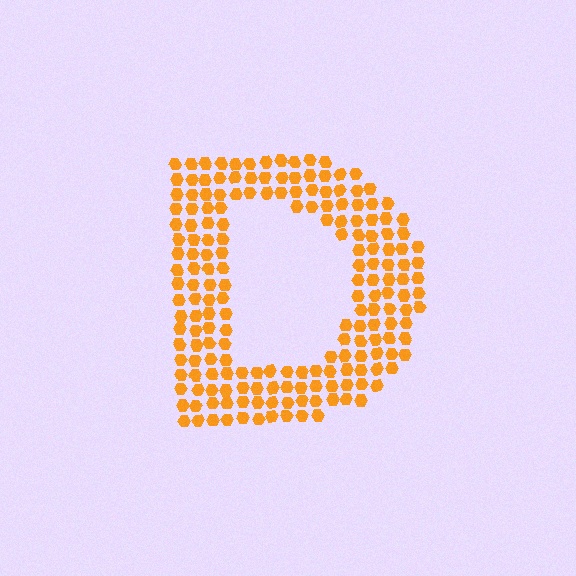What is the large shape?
The large shape is the letter D.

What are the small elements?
The small elements are hexagons.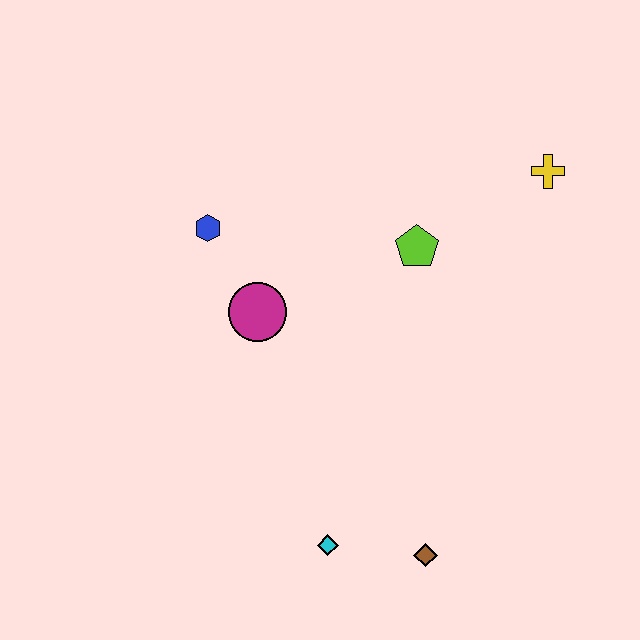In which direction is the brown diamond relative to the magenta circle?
The brown diamond is below the magenta circle.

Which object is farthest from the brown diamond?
The yellow cross is farthest from the brown diamond.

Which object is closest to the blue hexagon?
The magenta circle is closest to the blue hexagon.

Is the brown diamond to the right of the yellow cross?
No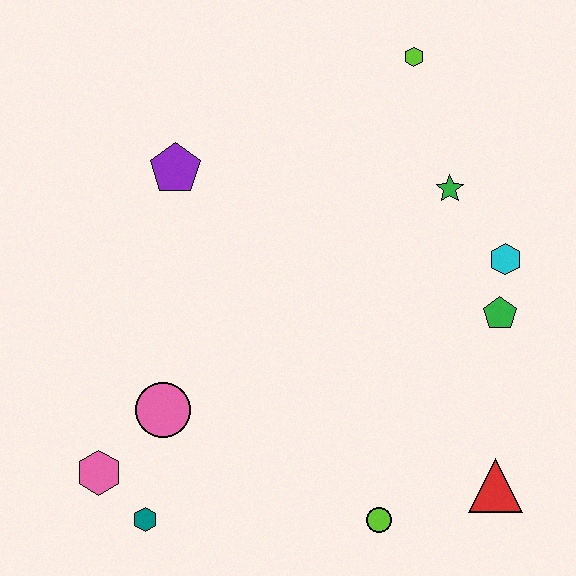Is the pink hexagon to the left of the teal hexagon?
Yes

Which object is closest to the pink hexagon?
The teal hexagon is closest to the pink hexagon.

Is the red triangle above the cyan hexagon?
No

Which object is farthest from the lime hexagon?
The teal hexagon is farthest from the lime hexagon.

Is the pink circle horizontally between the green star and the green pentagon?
No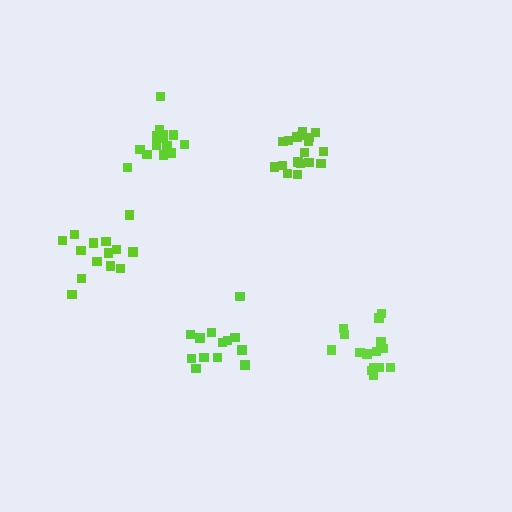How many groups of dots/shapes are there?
There are 5 groups.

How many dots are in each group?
Group 1: 15 dots, Group 2: 13 dots, Group 3: 15 dots, Group 4: 14 dots, Group 5: 18 dots (75 total).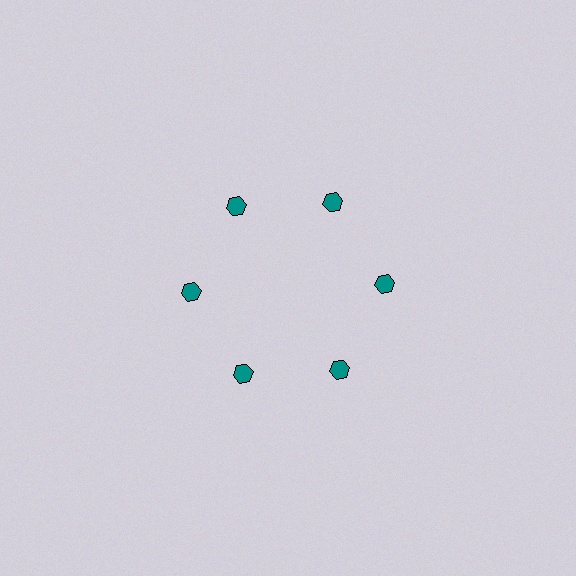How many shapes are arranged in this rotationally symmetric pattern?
There are 6 shapes, arranged in 6 groups of 1.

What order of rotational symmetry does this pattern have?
This pattern has 6-fold rotational symmetry.